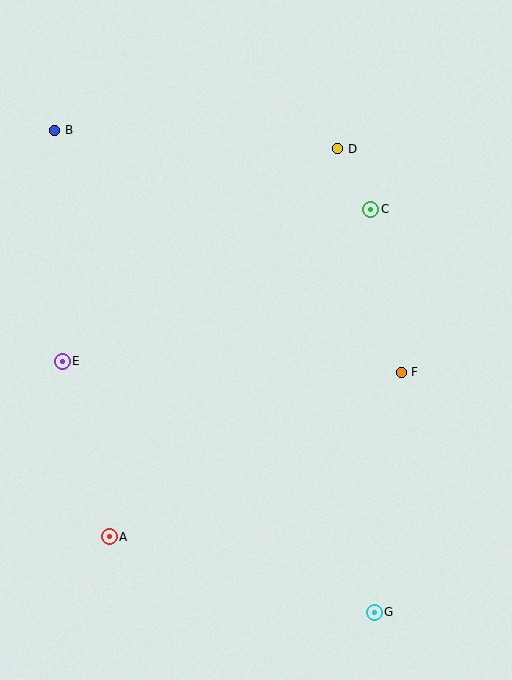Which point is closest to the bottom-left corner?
Point A is closest to the bottom-left corner.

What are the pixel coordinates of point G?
Point G is at (374, 612).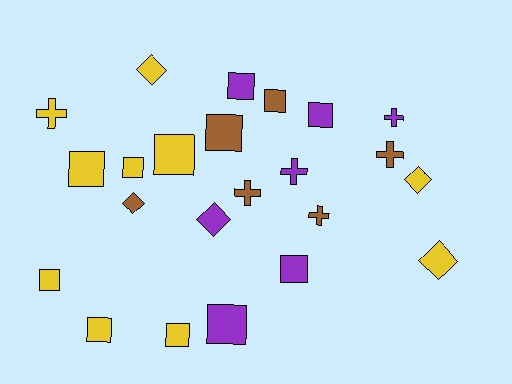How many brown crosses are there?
There are 3 brown crosses.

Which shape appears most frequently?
Square, with 12 objects.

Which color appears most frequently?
Yellow, with 10 objects.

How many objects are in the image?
There are 23 objects.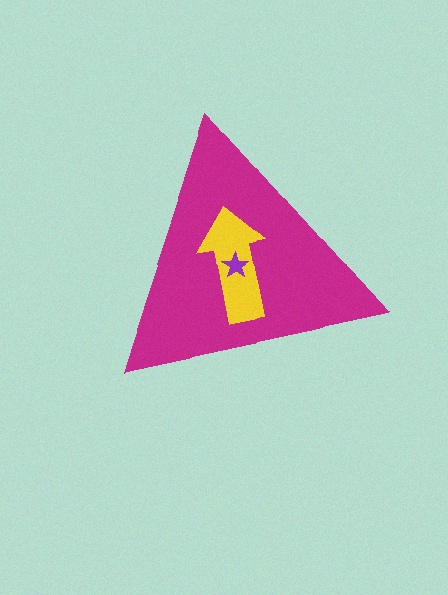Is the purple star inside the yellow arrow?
Yes.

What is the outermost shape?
The magenta triangle.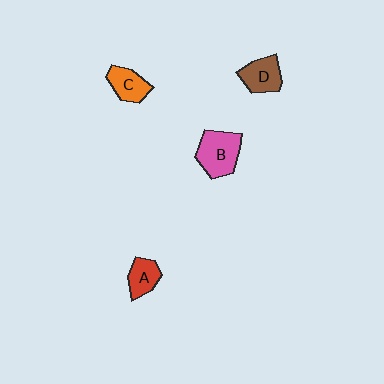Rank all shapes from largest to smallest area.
From largest to smallest: B (pink), D (brown), C (orange), A (red).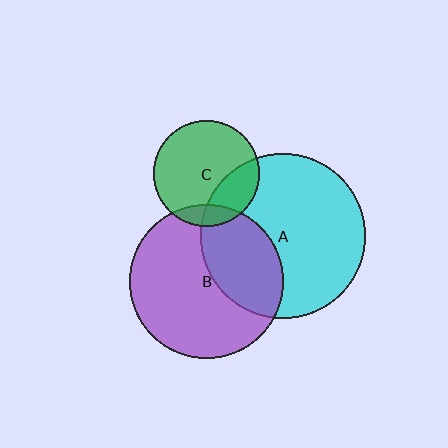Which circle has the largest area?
Circle A (cyan).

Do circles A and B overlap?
Yes.